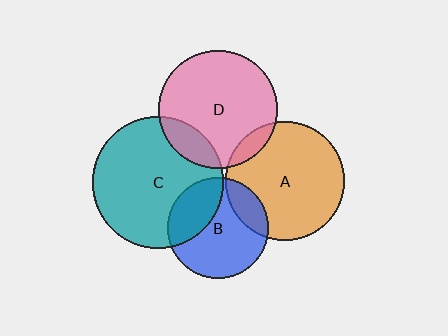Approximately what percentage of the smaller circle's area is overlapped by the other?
Approximately 15%.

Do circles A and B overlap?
Yes.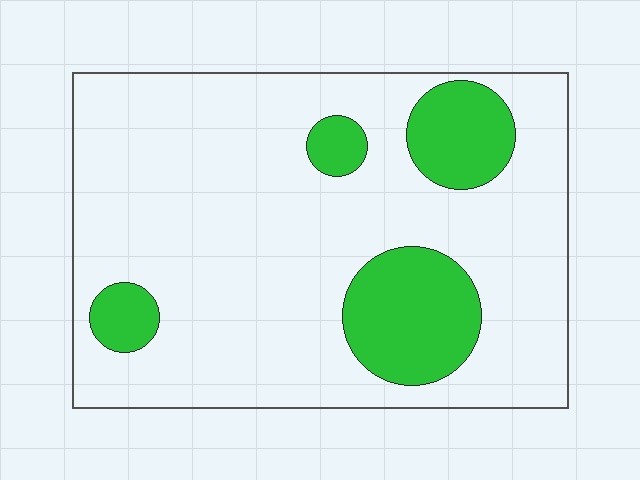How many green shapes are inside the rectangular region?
4.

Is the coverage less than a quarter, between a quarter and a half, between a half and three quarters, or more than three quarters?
Less than a quarter.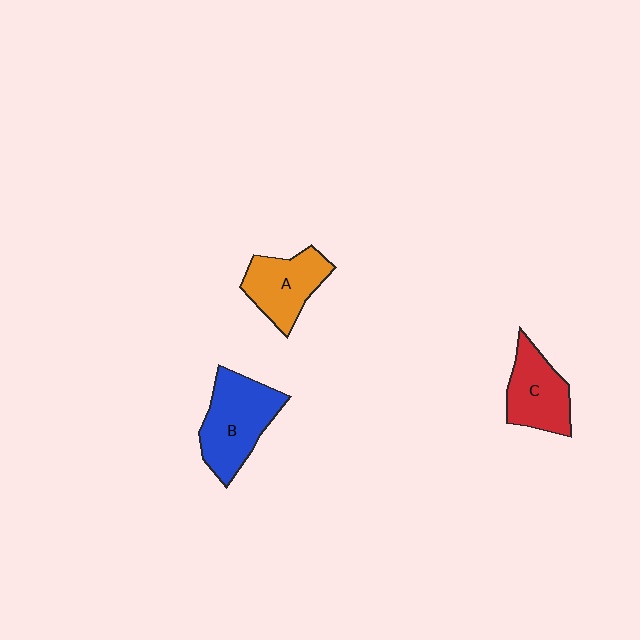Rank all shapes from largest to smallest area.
From largest to smallest: B (blue), A (orange), C (red).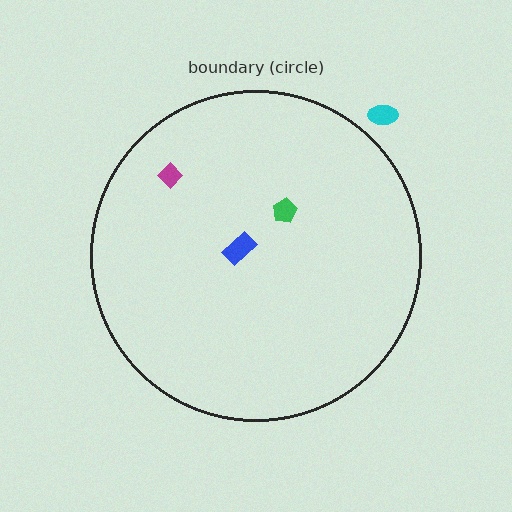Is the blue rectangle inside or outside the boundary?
Inside.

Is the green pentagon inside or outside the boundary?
Inside.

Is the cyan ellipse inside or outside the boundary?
Outside.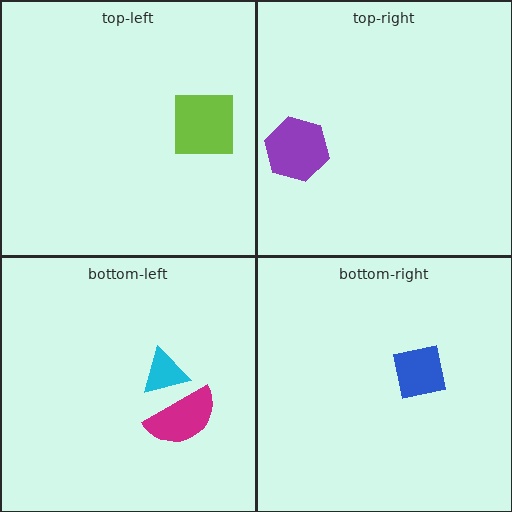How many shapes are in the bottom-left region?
2.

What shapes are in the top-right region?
The purple hexagon.